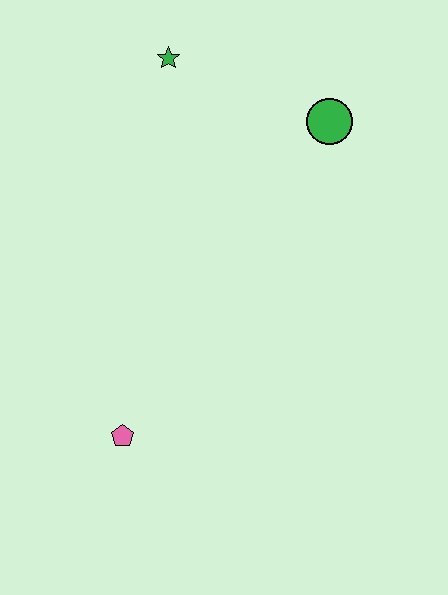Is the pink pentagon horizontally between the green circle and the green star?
No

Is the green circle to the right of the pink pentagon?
Yes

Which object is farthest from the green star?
The pink pentagon is farthest from the green star.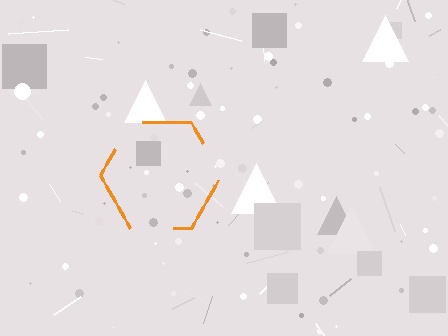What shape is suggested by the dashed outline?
The dashed outline suggests a hexagon.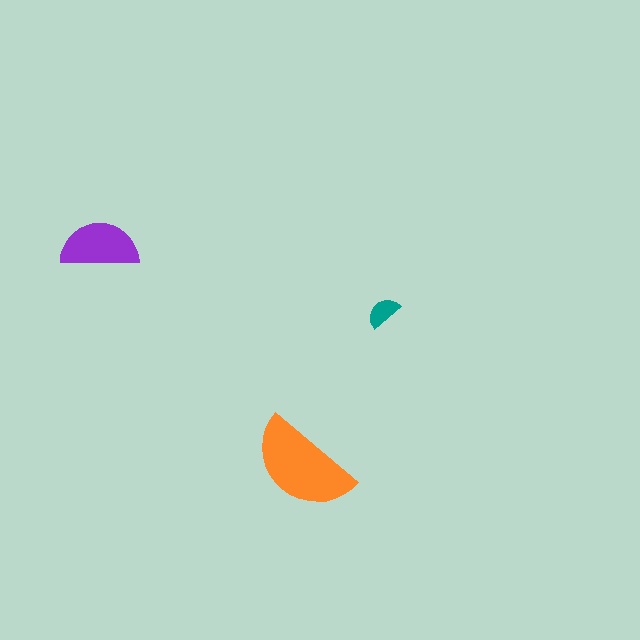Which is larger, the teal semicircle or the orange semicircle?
The orange one.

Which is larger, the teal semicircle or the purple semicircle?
The purple one.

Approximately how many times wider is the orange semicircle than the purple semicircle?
About 1.5 times wider.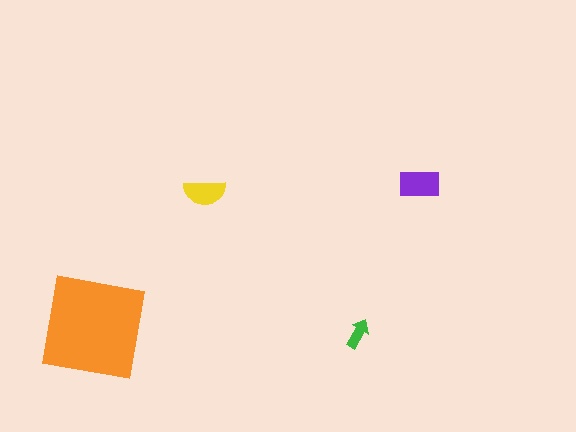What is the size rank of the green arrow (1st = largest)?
4th.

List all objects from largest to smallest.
The orange square, the purple rectangle, the yellow semicircle, the green arrow.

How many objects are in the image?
There are 4 objects in the image.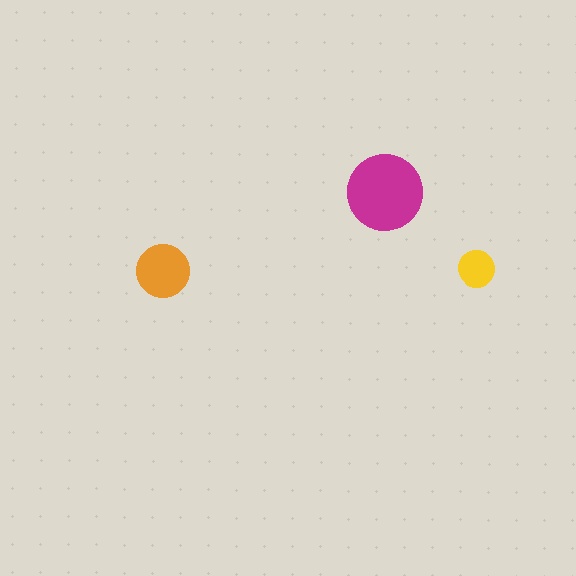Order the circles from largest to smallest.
the magenta one, the orange one, the yellow one.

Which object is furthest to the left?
The orange circle is leftmost.